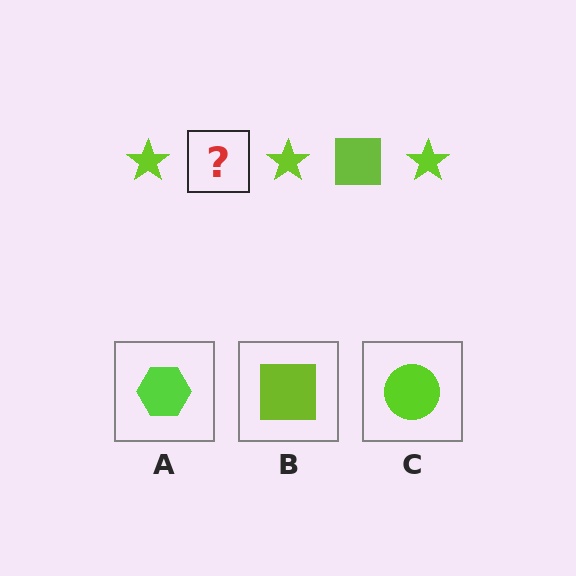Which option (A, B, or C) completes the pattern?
B.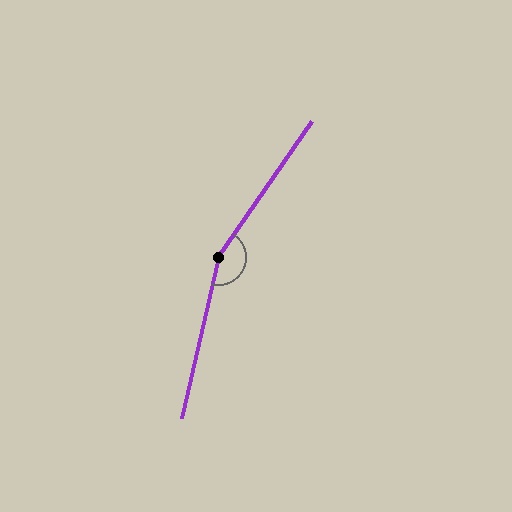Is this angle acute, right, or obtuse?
It is obtuse.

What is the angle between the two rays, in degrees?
Approximately 158 degrees.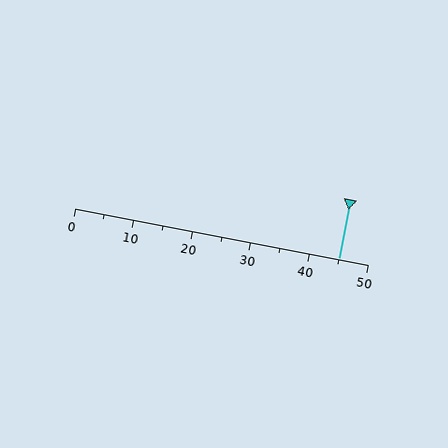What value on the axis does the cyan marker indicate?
The marker indicates approximately 45.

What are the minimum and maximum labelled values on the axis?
The axis runs from 0 to 50.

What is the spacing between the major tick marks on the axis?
The major ticks are spaced 10 apart.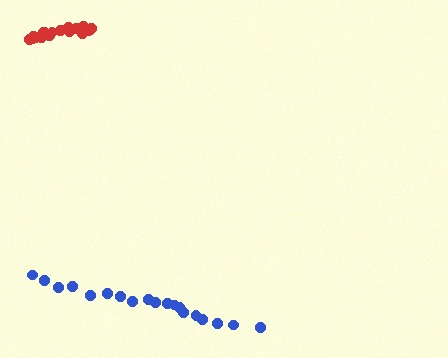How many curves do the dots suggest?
There are 2 distinct paths.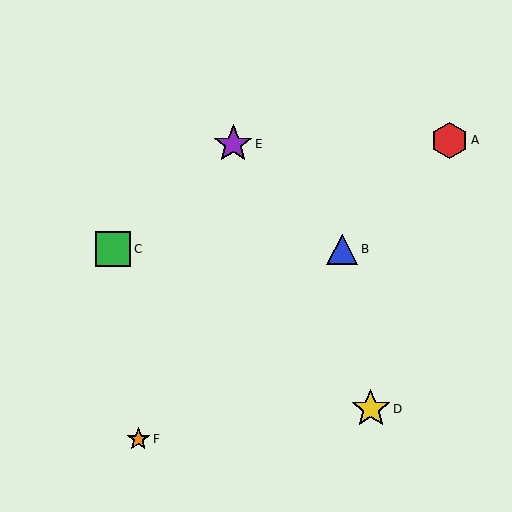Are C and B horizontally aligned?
Yes, both are at y≈249.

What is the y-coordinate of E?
Object E is at y≈144.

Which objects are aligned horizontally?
Objects B, C are aligned horizontally.